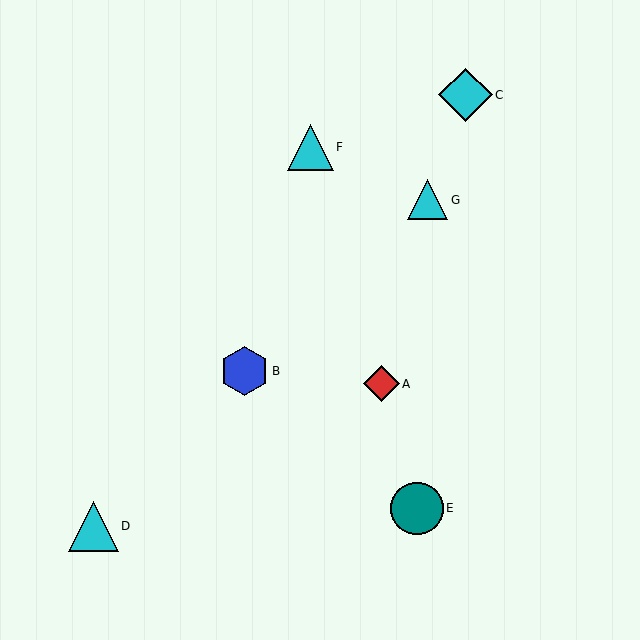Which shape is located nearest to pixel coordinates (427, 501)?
The teal circle (labeled E) at (417, 508) is nearest to that location.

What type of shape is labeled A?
Shape A is a red diamond.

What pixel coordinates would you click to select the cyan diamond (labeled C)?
Click at (466, 95) to select the cyan diamond C.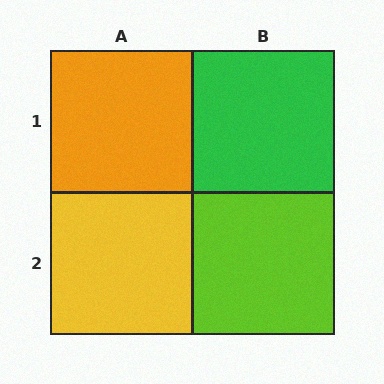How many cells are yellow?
1 cell is yellow.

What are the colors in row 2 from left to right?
Yellow, lime.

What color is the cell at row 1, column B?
Green.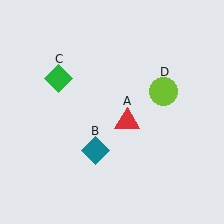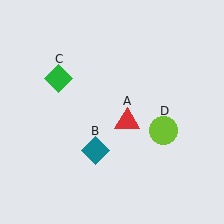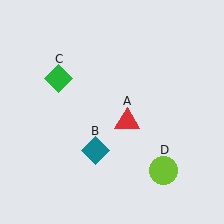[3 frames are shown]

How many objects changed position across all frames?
1 object changed position: lime circle (object D).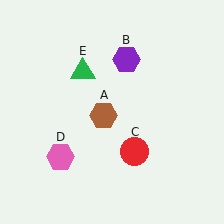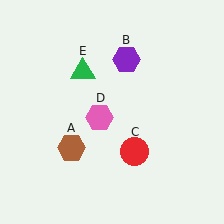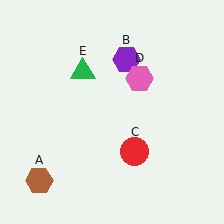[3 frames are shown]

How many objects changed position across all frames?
2 objects changed position: brown hexagon (object A), pink hexagon (object D).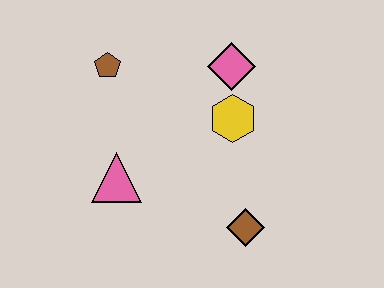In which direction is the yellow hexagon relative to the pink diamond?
The yellow hexagon is below the pink diamond.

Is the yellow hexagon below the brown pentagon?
Yes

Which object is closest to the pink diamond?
The yellow hexagon is closest to the pink diamond.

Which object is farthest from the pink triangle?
The pink diamond is farthest from the pink triangle.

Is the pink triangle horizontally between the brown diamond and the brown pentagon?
Yes